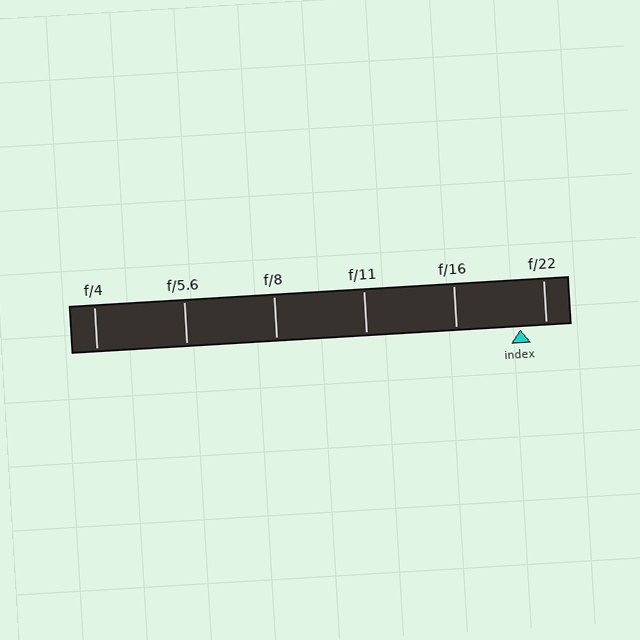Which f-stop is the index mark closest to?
The index mark is closest to f/22.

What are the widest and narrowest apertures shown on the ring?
The widest aperture shown is f/4 and the narrowest is f/22.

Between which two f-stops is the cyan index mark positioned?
The index mark is between f/16 and f/22.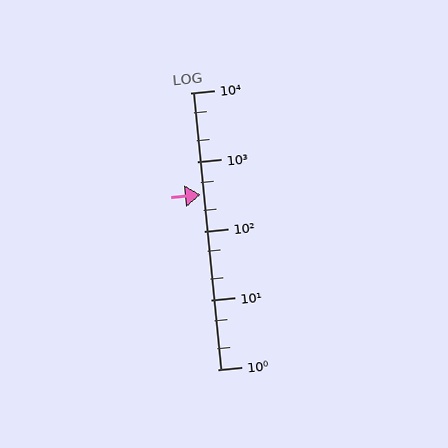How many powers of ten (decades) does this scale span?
The scale spans 4 decades, from 1 to 10000.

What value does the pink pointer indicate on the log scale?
The pointer indicates approximately 330.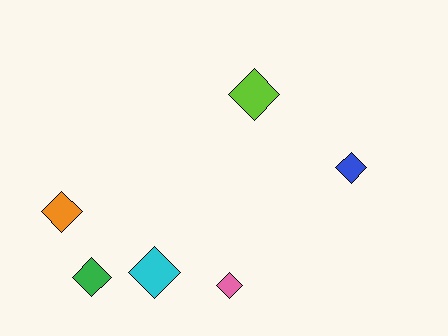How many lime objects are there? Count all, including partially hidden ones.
There is 1 lime object.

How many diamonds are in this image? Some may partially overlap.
There are 6 diamonds.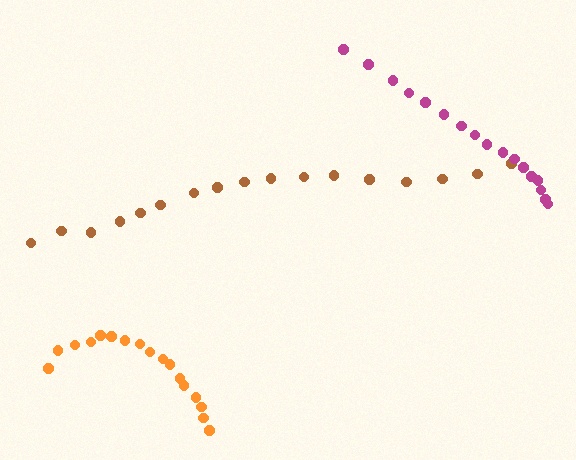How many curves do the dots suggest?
There are 3 distinct paths.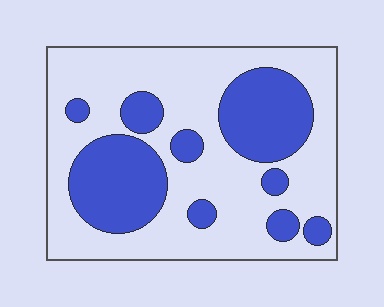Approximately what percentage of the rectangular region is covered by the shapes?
Approximately 35%.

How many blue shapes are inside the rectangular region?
9.